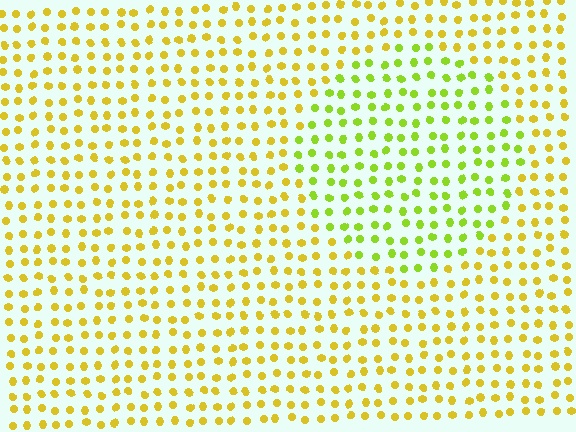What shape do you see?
I see a circle.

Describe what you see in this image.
The image is filled with small yellow elements in a uniform arrangement. A circle-shaped region is visible where the elements are tinted to a slightly different hue, forming a subtle color boundary.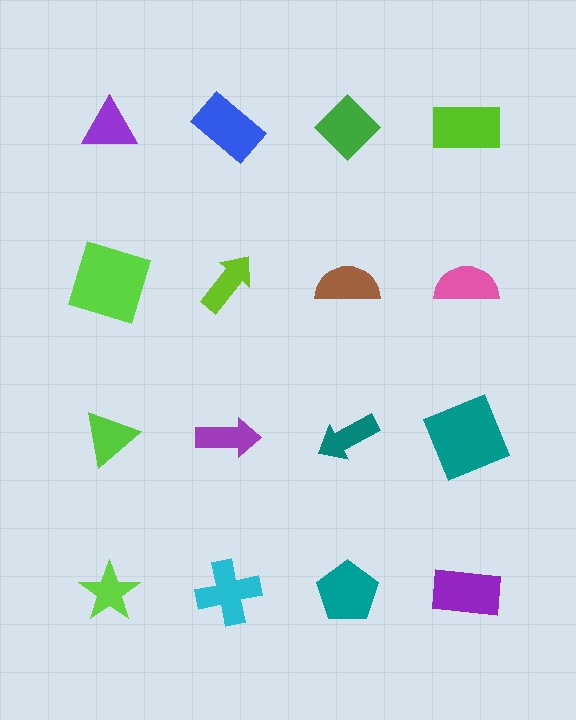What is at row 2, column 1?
A lime square.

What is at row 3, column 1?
A lime triangle.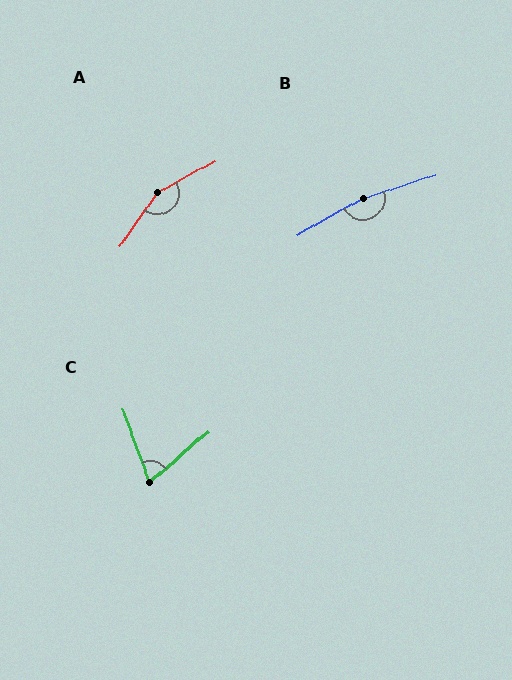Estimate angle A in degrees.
Approximately 154 degrees.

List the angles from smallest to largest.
C (69°), A (154°), B (168°).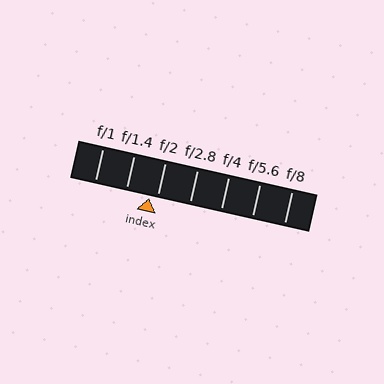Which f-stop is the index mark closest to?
The index mark is closest to f/2.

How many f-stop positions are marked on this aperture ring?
There are 7 f-stop positions marked.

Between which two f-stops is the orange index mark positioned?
The index mark is between f/1.4 and f/2.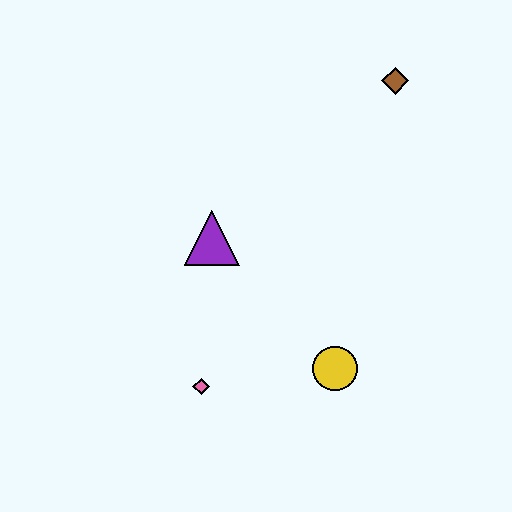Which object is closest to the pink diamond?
The yellow circle is closest to the pink diamond.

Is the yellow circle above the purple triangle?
No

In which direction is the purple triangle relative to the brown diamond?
The purple triangle is to the left of the brown diamond.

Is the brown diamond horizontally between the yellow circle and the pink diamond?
No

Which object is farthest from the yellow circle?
The brown diamond is farthest from the yellow circle.